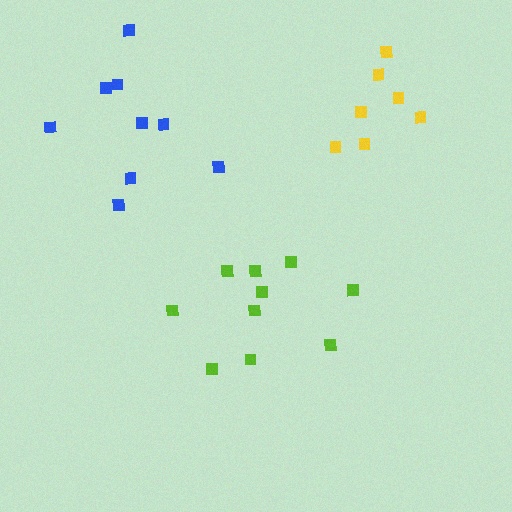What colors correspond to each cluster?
The clusters are colored: lime, blue, yellow.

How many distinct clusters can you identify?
There are 3 distinct clusters.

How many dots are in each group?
Group 1: 10 dots, Group 2: 9 dots, Group 3: 7 dots (26 total).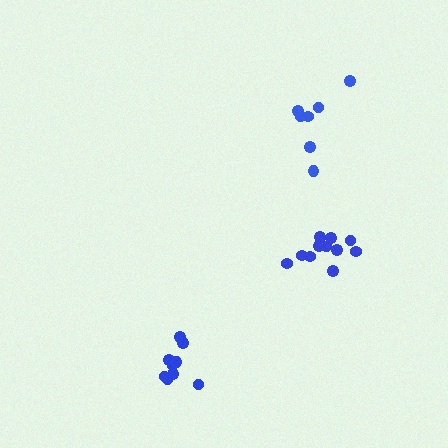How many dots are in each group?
Group 1: 9 dots, Group 2: 11 dots, Group 3: 7 dots (27 total).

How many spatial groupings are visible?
There are 3 spatial groupings.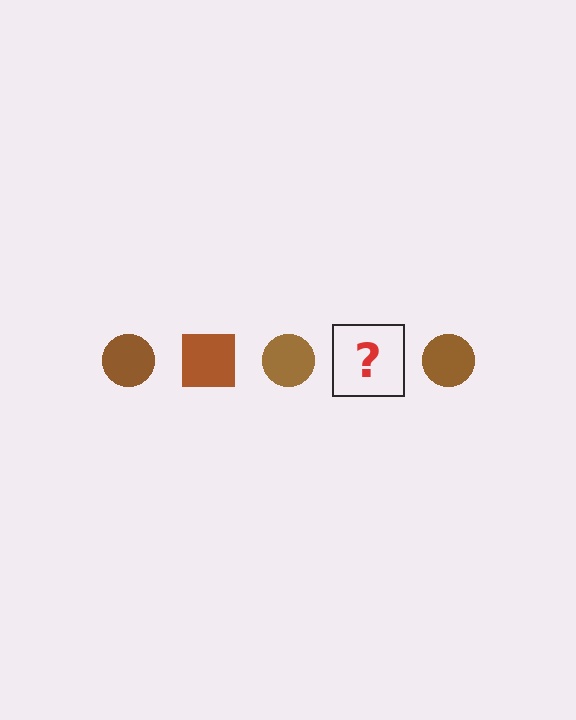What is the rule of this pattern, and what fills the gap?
The rule is that the pattern cycles through circle, square shapes in brown. The gap should be filled with a brown square.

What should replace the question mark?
The question mark should be replaced with a brown square.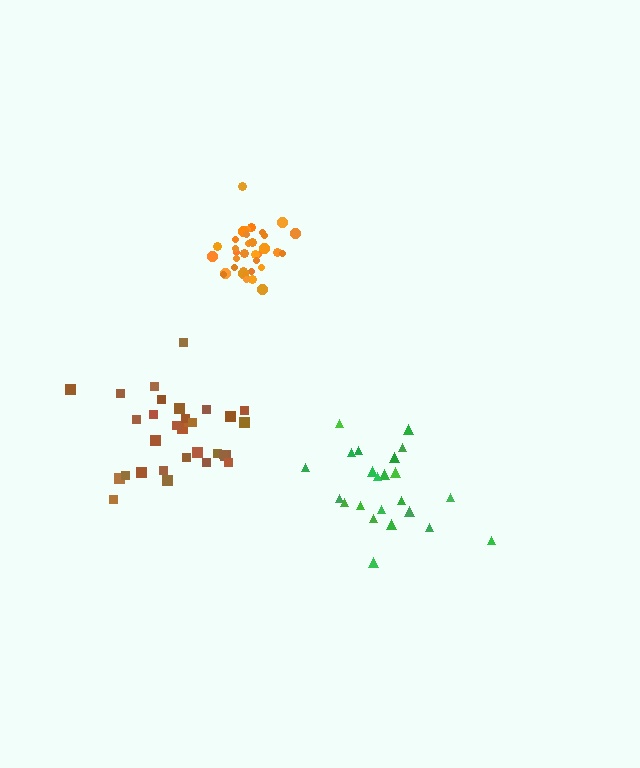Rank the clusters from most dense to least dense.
orange, brown, green.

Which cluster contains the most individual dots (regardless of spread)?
Orange (35).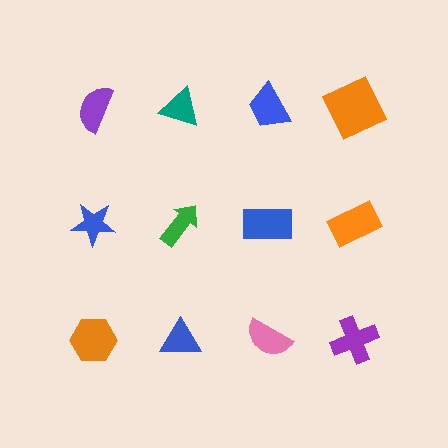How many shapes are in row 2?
4 shapes.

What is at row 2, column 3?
A blue rectangle.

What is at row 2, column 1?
A blue star.